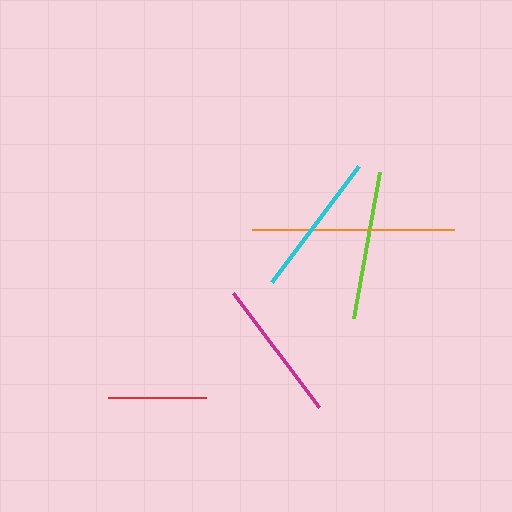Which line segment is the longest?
The orange line is the longest at approximately 202 pixels.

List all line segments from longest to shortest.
From longest to shortest: orange, lime, cyan, magenta, red.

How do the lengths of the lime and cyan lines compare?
The lime and cyan lines are approximately the same length.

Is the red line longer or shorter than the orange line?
The orange line is longer than the red line.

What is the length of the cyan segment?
The cyan segment is approximately 145 pixels long.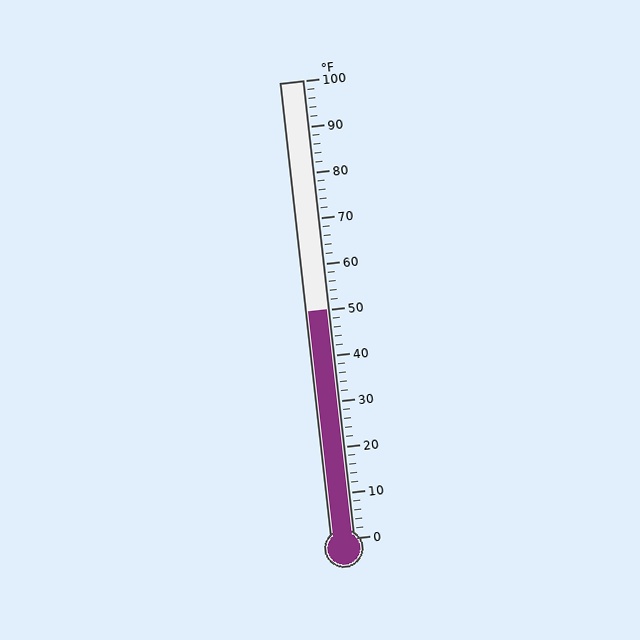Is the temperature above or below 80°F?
The temperature is below 80°F.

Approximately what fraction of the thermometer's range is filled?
The thermometer is filled to approximately 50% of its range.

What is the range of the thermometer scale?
The thermometer scale ranges from 0°F to 100°F.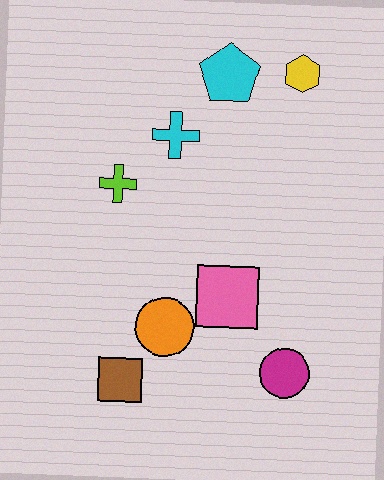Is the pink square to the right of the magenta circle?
No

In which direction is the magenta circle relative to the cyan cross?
The magenta circle is below the cyan cross.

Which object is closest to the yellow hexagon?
The cyan pentagon is closest to the yellow hexagon.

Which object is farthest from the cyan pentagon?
The brown square is farthest from the cyan pentagon.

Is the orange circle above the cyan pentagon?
No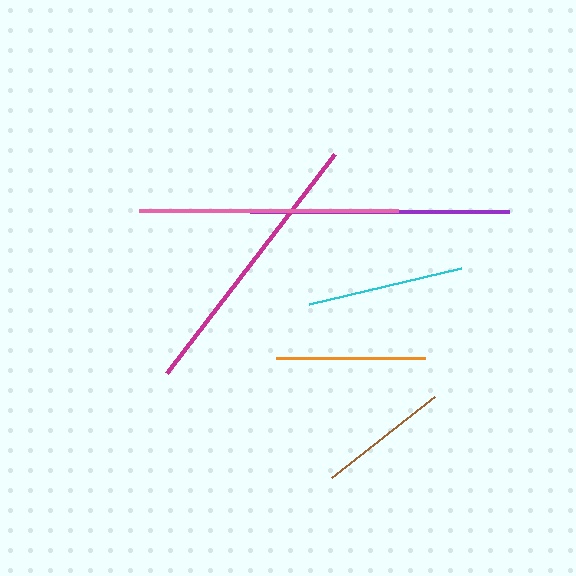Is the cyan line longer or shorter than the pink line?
The pink line is longer than the cyan line.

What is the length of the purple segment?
The purple segment is approximately 258 pixels long.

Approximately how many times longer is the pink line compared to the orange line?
The pink line is approximately 1.7 times the length of the orange line.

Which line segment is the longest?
The magenta line is the longest at approximately 277 pixels.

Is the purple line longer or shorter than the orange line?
The purple line is longer than the orange line.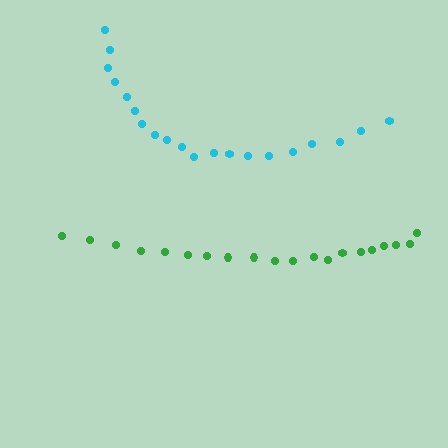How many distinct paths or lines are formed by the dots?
There are 2 distinct paths.